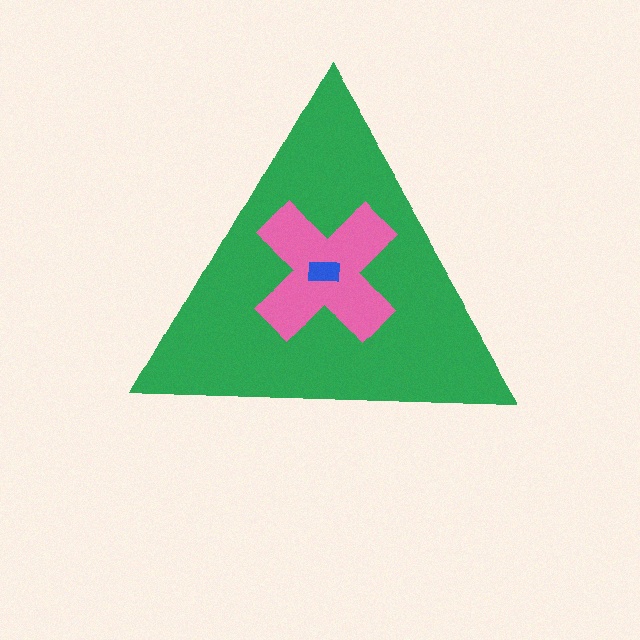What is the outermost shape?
The green triangle.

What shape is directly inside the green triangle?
The pink cross.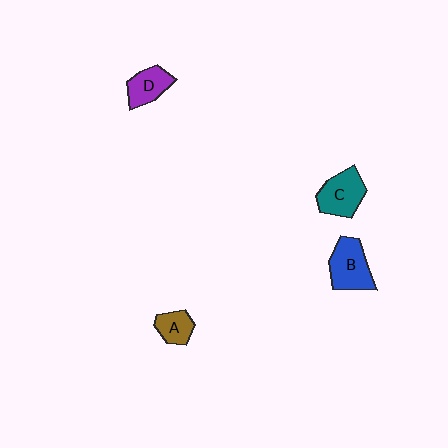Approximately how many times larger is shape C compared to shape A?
Approximately 1.6 times.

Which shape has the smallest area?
Shape A (brown).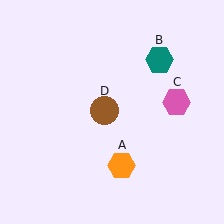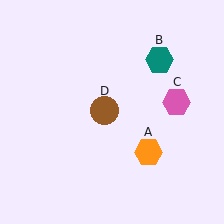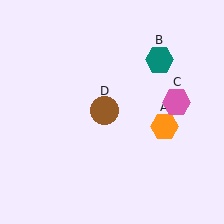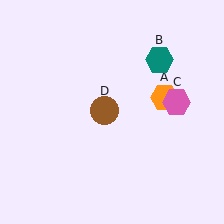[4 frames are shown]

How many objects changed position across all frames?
1 object changed position: orange hexagon (object A).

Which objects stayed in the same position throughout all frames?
Teal hexagon (object B) and pink hexagon (object C) and brown circle (object D) remained stationary.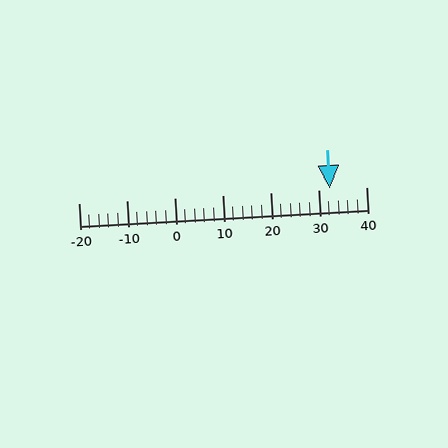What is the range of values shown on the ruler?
The ruler shows values from -20 to 40.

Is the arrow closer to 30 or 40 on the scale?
The arrow is closer to 30.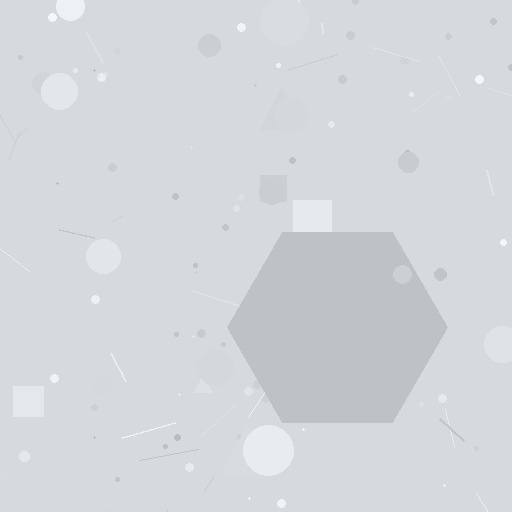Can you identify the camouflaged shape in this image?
The camouflaged shape is a hexagon.